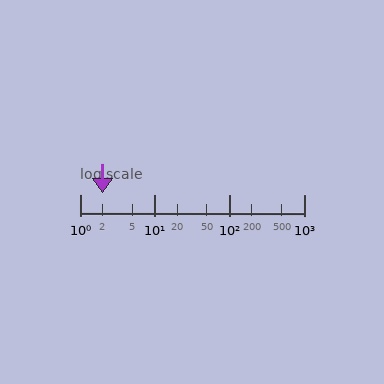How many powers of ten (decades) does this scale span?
The scale spans 3 decades, from 1 to 1000.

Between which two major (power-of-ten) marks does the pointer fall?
The pointer is between 1 and 10.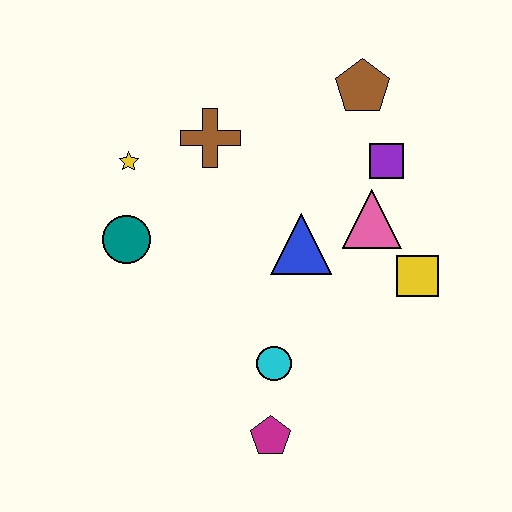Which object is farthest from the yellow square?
The yellow star is farthest from the yellow square.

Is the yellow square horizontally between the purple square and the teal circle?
No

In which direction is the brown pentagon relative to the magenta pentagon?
The brown pentagon is above the magenta pentagon.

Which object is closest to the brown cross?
The yellow star is closest to the brown cross.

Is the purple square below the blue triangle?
No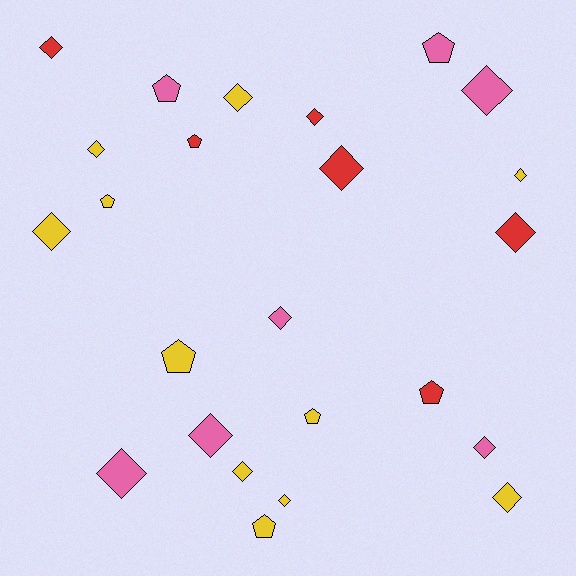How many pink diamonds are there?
There are 5 pink diamonds.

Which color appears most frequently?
Yellow, with 11 objects.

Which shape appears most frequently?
Diamond, with 16 objects.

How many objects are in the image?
There are 24 objects.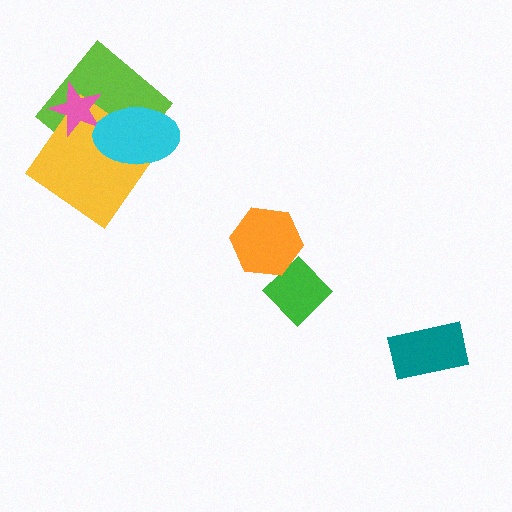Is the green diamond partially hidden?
Yes, it is partially covered by another shape.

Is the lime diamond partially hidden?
Yes, it is partially covered by another shape.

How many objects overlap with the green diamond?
1 object overlaps with the green diamond.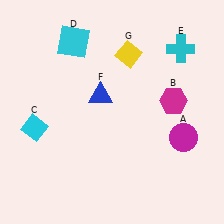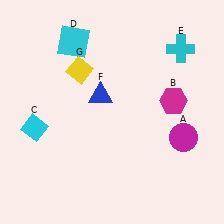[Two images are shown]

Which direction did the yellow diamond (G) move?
The yellow diamond (G) moved left.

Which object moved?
The yellow diamond (G) moved left.